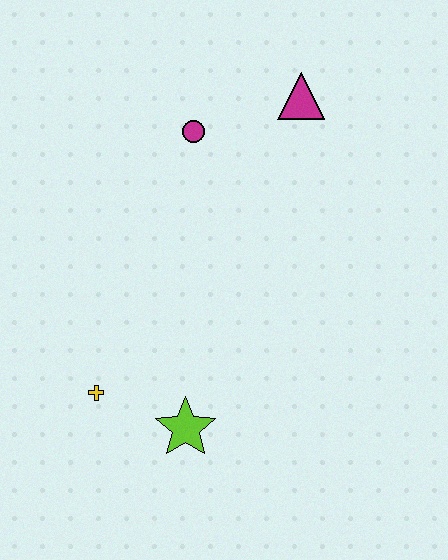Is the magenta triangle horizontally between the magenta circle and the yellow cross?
No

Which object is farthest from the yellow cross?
The magenta triangle is farthest from the yellow cross.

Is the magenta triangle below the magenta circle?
No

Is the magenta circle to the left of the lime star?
No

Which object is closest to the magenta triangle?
The magenta circle is closest to the magenta triangle.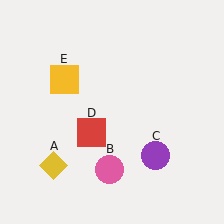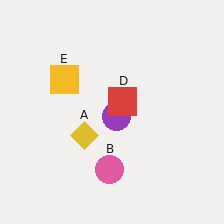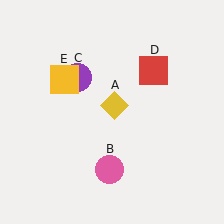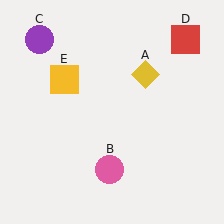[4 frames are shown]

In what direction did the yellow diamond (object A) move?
The yellow diamond (object A) moved up and to the right.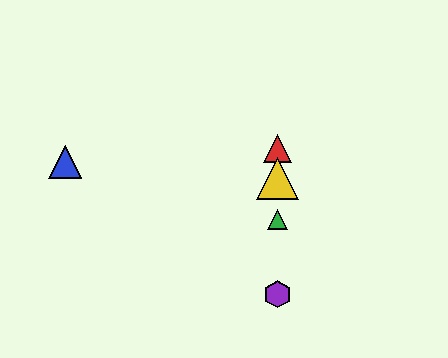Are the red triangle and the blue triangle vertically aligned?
No, the red triangle is at x≈277 and the blue triangle is at x≈65.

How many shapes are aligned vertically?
4 shapes (the red triangle, the green triangle, the yellow triangle, the purple hexagon) are aligned vertically.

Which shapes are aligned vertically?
The red triangle, the green triangle, the yellow triangle, the purple hexagon are aligned vertically.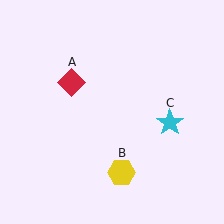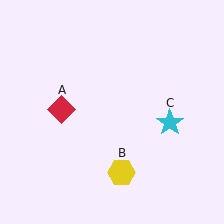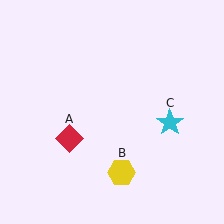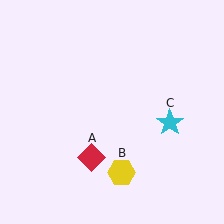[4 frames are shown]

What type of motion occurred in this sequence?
The red diamond (object A) rotated counterclockwise around the center of the scene.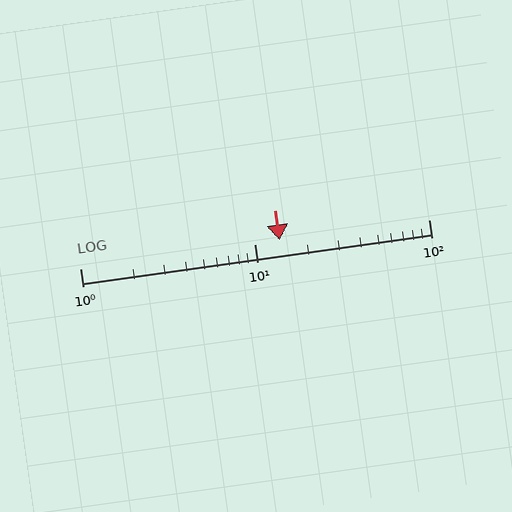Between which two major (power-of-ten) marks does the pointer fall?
The pointer is between 10 and 100.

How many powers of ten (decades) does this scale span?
The scale spans 2 decades, from 1 to 100.